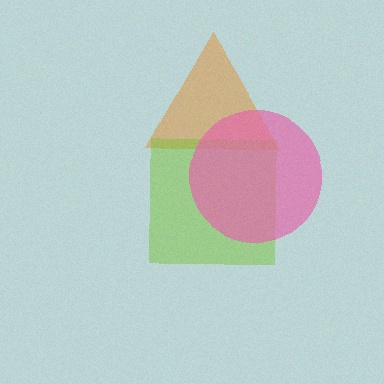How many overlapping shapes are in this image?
There are 3 overlapping shapes in the image.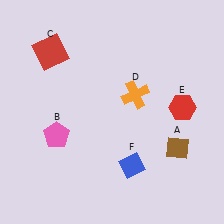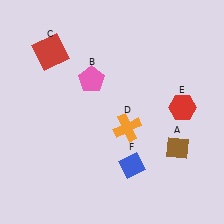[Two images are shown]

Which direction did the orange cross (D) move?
The orange cross (D) moved down.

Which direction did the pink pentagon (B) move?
The pink pentagon (B) moved up.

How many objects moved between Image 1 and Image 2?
2 objects moved between the two images.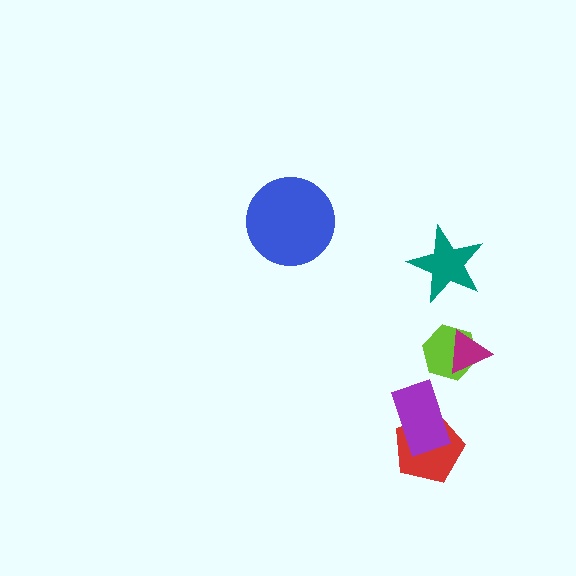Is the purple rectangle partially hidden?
No, no other shape covers it.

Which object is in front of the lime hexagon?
The magenta triangle is in front of the lime hexagon.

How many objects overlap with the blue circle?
0 objects overlap with the blue circle.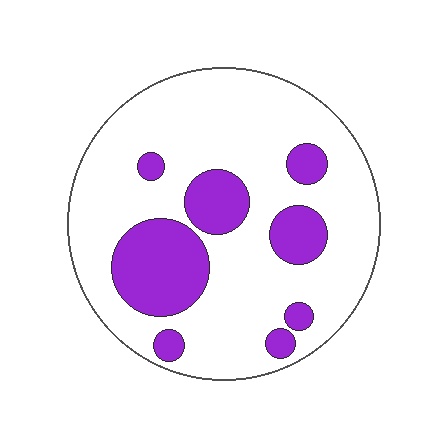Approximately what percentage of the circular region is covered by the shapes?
Approximately 25%.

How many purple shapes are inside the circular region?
8.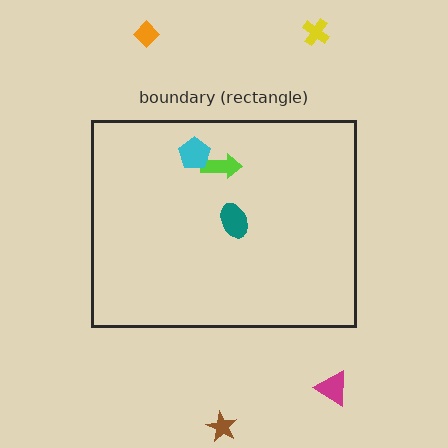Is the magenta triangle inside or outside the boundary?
Outside.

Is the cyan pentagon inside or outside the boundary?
Inside.